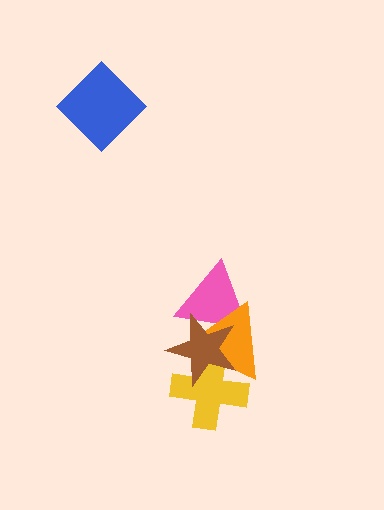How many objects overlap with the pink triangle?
2 objects overlap with the pink triangle.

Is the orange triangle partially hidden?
Yes, it is partially covered by another shape.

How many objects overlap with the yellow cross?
2 objects overlap with the yellow cross.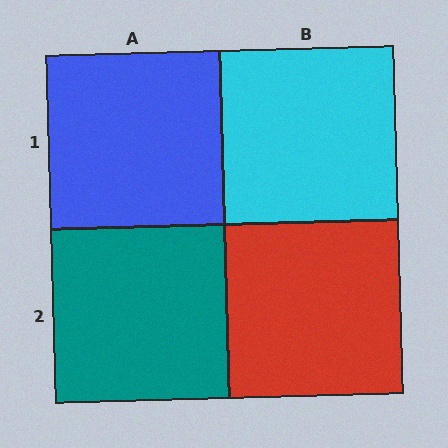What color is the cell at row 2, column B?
Red.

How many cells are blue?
1 cell is blue.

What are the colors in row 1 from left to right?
Blue, cyan.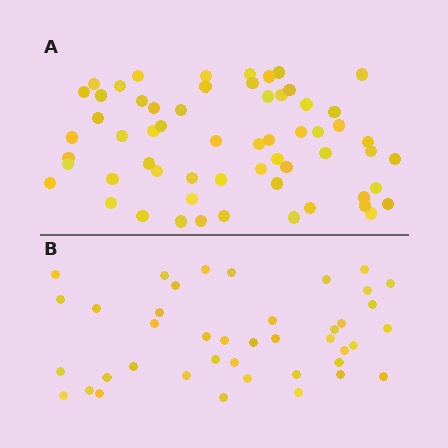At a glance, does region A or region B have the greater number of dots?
Region A (the top region) has more dots.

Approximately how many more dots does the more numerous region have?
Region A has approximately 20 more dots than region B.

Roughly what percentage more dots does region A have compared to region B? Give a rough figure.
About 45% more.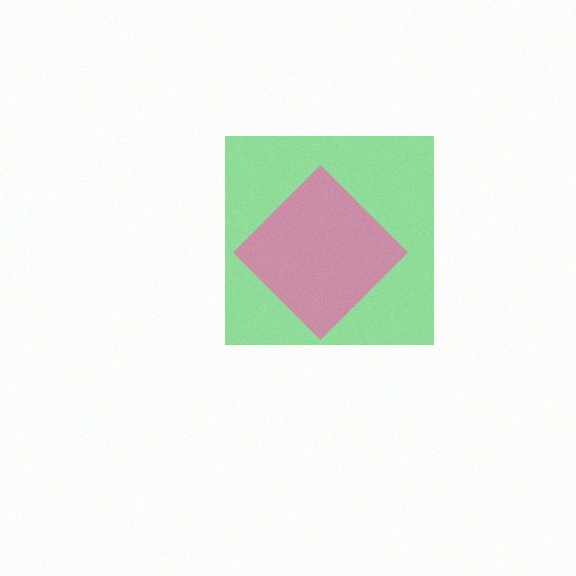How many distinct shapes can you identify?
There are 2 distinct shapes: a green square, a pink diamond.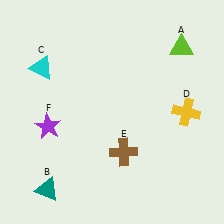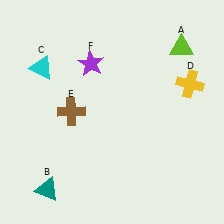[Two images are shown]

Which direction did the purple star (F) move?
The purple star (F) moved up.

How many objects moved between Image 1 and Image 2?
3 objects moved between the two images.